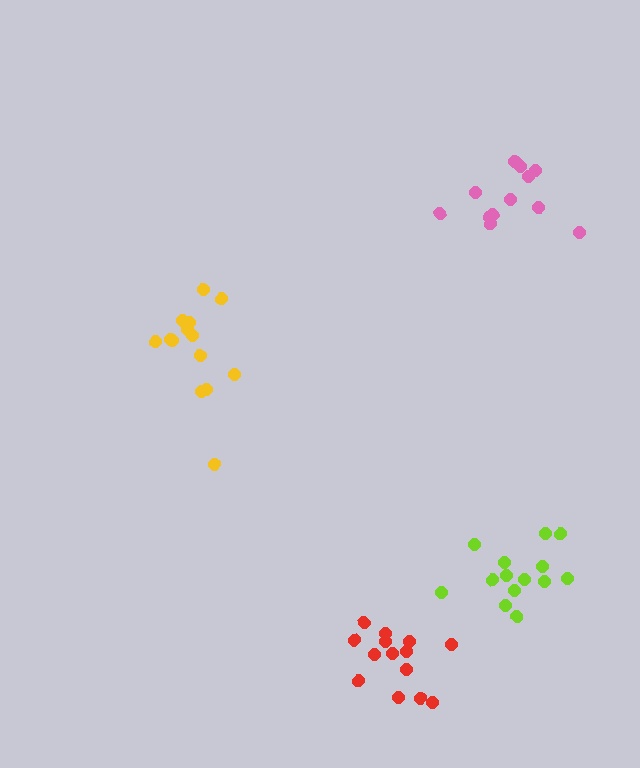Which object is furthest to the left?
The yellow cluster is leftmost.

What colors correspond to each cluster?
The clusters are colored: pink, lime, red, yellow.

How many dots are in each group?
Group 1: 13 dots, Group 2: 14 dots, Group 3: 14 dots, Group 4: 14 dots (55 total).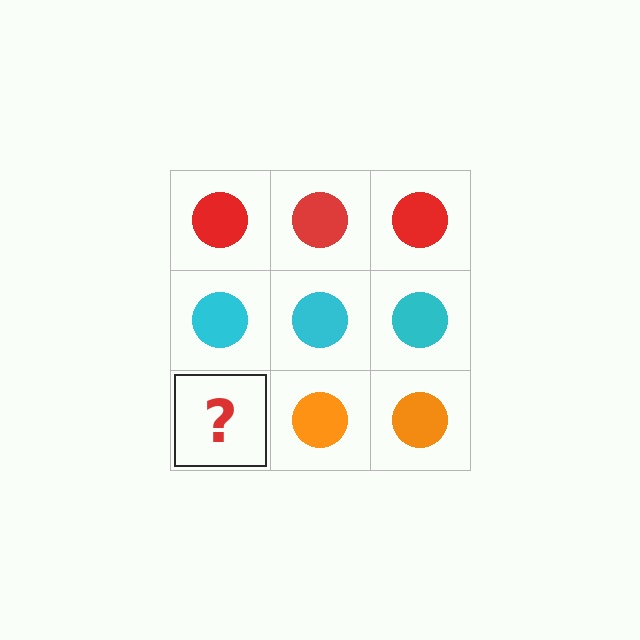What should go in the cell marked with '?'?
The missing cell should contain an orange circle.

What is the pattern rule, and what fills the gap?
The rule is that each row has a consistent color. The gap should be filled with an orange circle.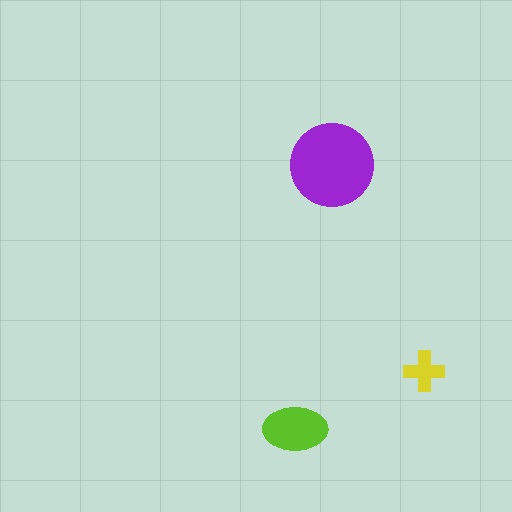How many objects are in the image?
There are 3 objects in the image.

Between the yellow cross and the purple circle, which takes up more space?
The purple circle.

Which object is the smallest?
The yellow cross.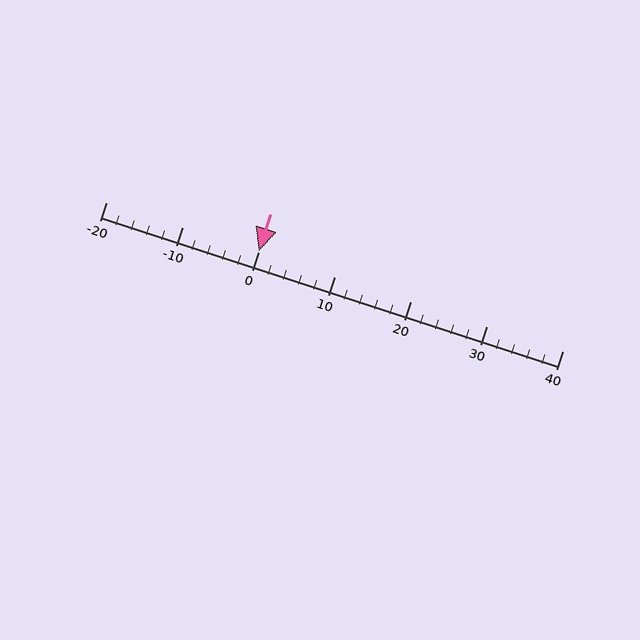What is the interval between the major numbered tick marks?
The major tick marks are spaced 10 units apart.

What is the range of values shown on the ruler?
The ruler shows values from -20 to 40.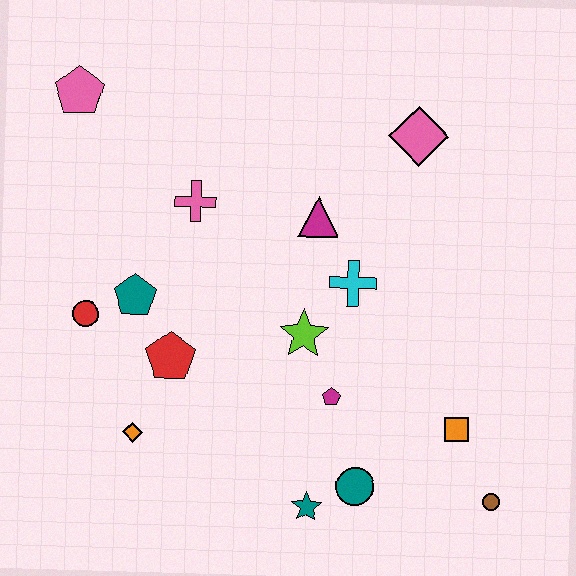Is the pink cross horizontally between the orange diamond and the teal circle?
Yes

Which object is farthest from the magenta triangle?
The brown circle is farthest from the magenta triangle.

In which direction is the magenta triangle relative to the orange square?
The magenta triangle is above the orange square.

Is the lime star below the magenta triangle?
Yes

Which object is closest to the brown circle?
The orange square is closest to the brown circle.